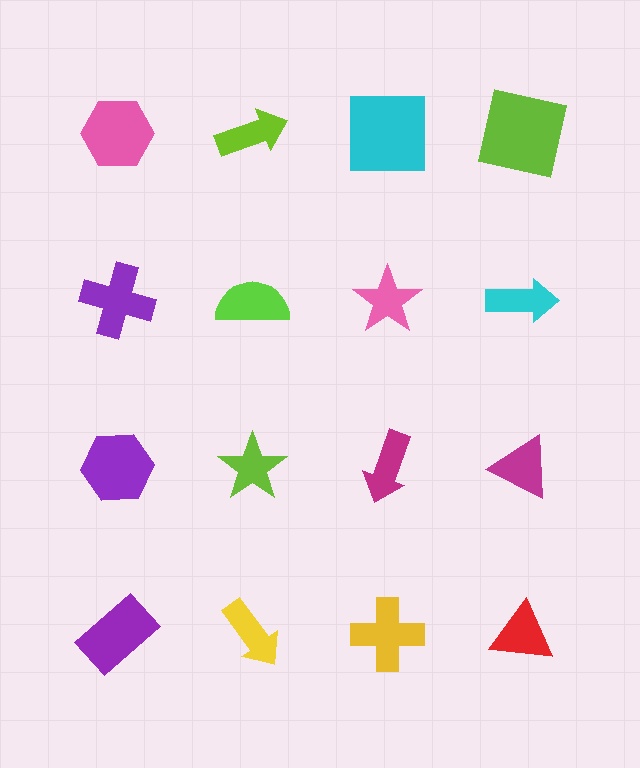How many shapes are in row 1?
4 shapes.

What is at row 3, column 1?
A purple hexagon.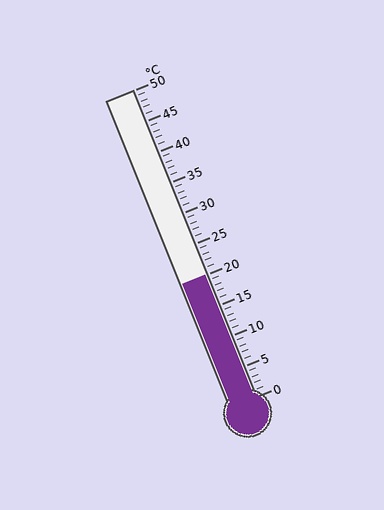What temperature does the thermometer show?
The thermometer shows approximately 20°C.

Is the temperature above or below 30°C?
The temperature is below 30°C.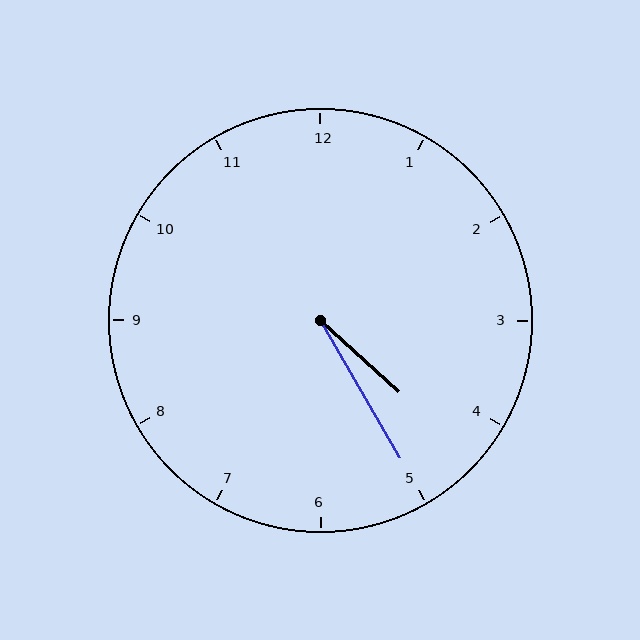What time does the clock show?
4:25.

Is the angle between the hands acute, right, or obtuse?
It is acute.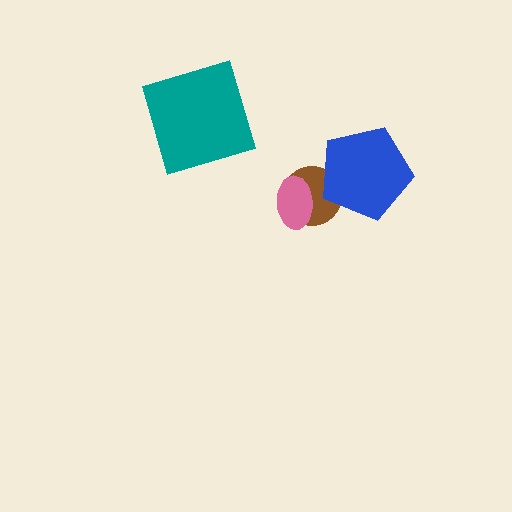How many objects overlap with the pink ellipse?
1 object overlaps with the pink ellipse.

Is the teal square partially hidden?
No, no other shape covers it.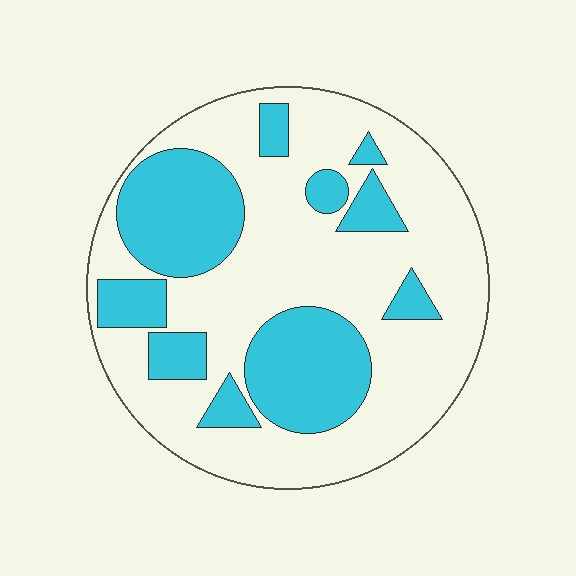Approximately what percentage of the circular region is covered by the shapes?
Approximately 35%.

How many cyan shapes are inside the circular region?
10.